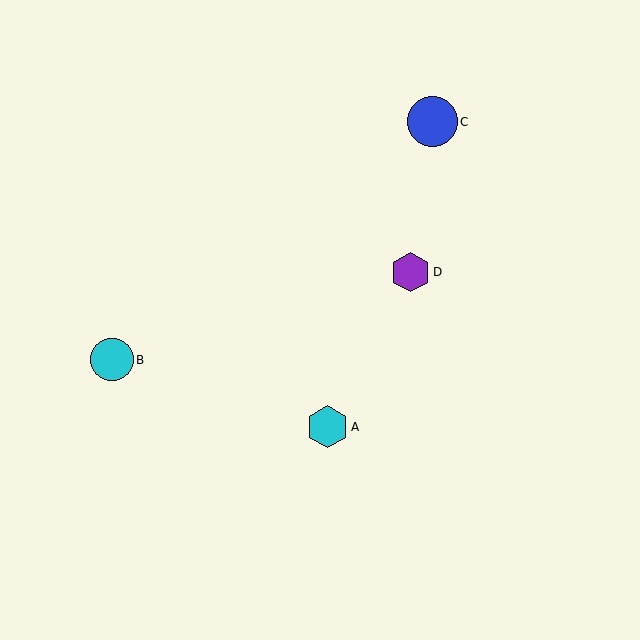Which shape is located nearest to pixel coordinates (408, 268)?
The purple hexagon (labeled D) at (411, 272) is nearest to that location.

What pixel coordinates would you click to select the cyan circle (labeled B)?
Click at (112, 360) to select the cyan circle B.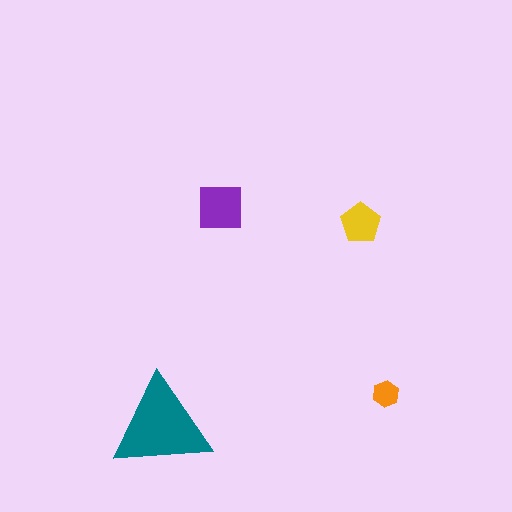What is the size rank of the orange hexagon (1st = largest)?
4th.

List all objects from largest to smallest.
The teal triangle, the purple square, the yellow pentagon, the orange hexagon.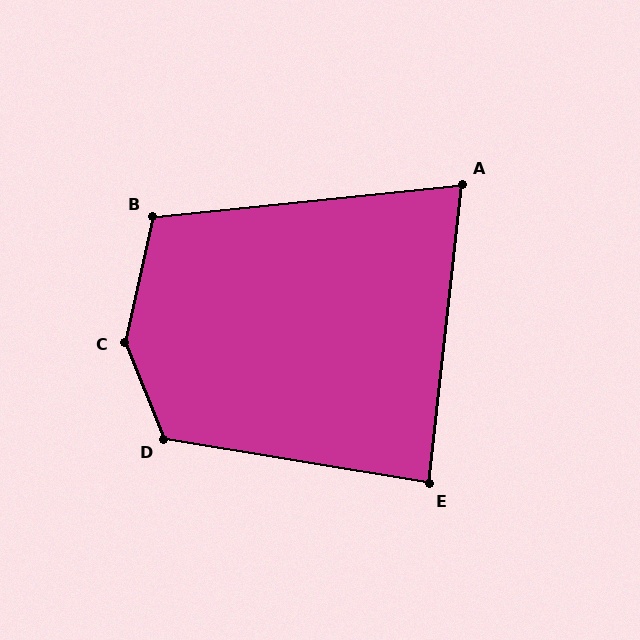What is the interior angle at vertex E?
Approximately 87 degrees (approximately right).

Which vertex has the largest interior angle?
C, at approximately 145 degrees.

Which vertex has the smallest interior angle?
A, at approximately 78 degrees.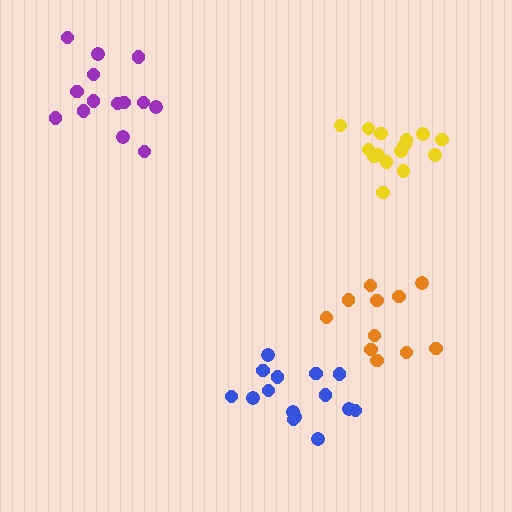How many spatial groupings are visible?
There are 4 spatial groupings.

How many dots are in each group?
Group 1: 11 dots, Group 2: 15 dots, Group 3: 14 dots, Group 4: 15 dots (55 total).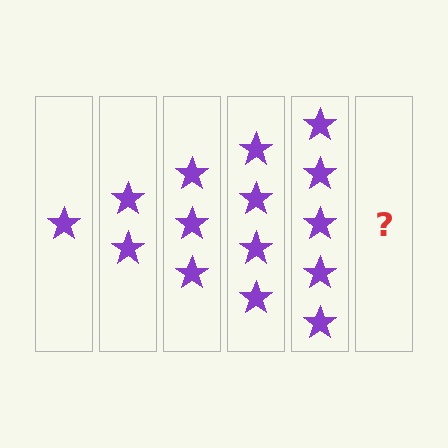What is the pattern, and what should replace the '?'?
The pattern is that each step adds one more star. The '?' should be 6 stars.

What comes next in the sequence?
The next element should be 6 stars.